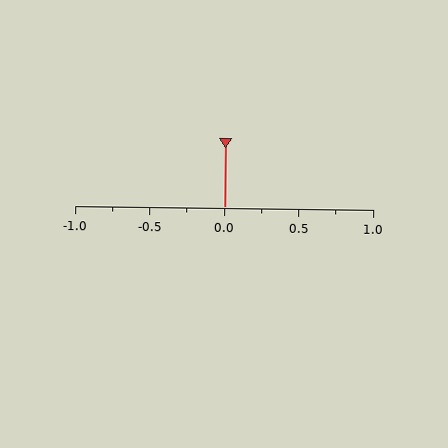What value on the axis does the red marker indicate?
The marker indicates approximately 0.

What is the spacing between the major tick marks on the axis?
The major ticks are spaced 0.5 apart.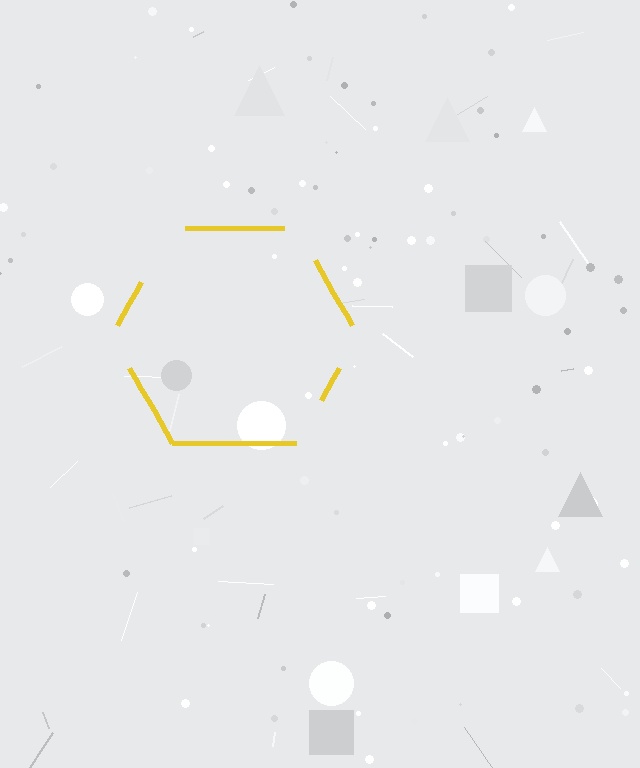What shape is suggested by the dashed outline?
The dashed outline suggests a hexagon.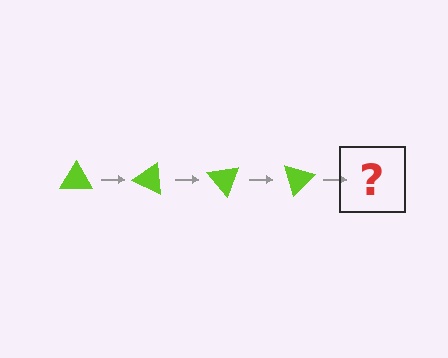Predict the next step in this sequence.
The next step is a lime triangle rotated 100 degrees.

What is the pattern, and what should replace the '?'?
The pattern is that the triangle rotates 25 degrees each step. The '?' should be a lime triangle rotated 100 degrees.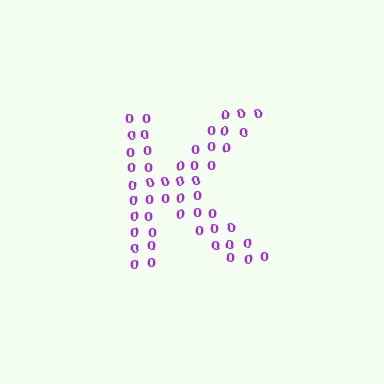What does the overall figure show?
The overall figure shows the letter K.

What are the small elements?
The small elements are digit 0's.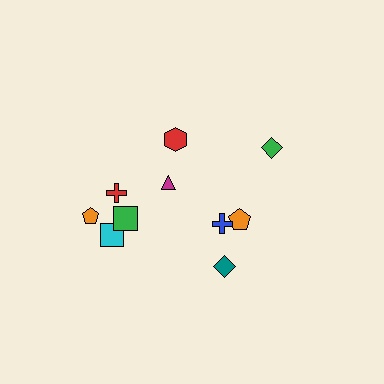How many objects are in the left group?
There are 6 objects.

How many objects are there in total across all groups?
There are 10 objects.